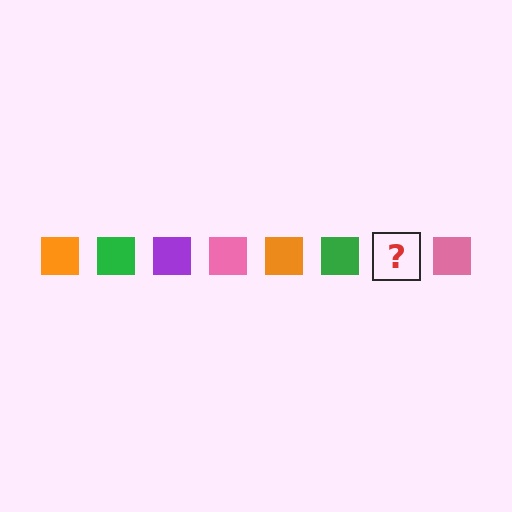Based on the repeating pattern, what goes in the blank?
The blank should be a purple square.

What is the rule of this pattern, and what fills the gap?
The rule is that the pattern cycles through orange, green, purple, pink squares. The gap should be filled with a purple square.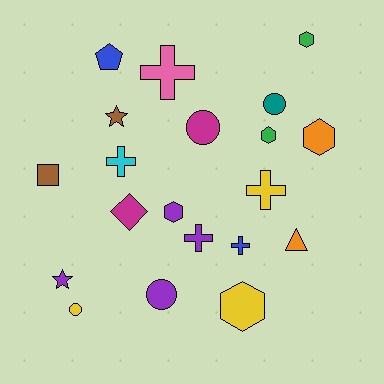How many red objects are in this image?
There are no red objects.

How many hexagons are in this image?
There are 5 hexagons.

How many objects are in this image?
There are 20 objects.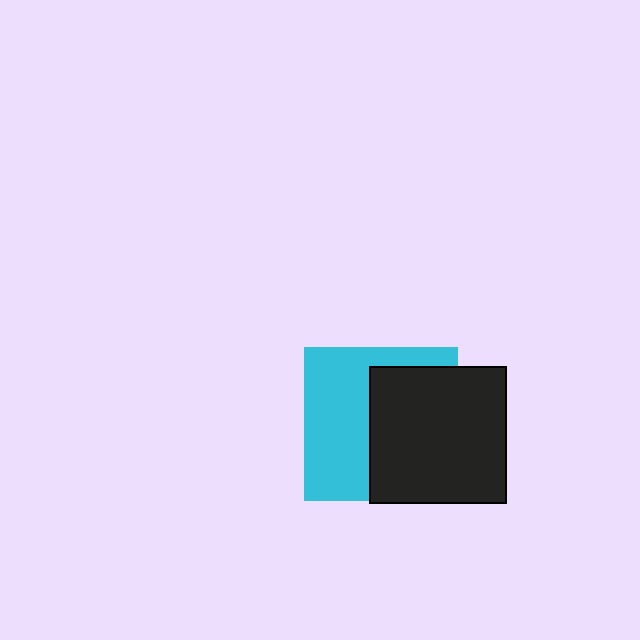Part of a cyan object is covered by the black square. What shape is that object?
It is a square.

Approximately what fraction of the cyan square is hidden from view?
Roughly 50% of the cyan square is hidden behind the black square.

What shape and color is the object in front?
The object in front is a black square.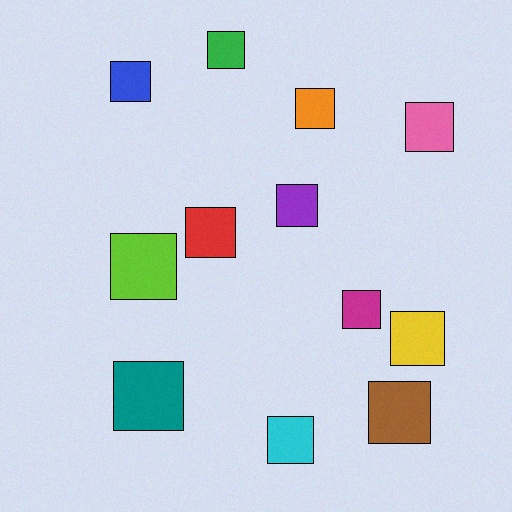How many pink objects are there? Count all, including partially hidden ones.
There is 1 pink object.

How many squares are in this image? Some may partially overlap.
There are 12 squares.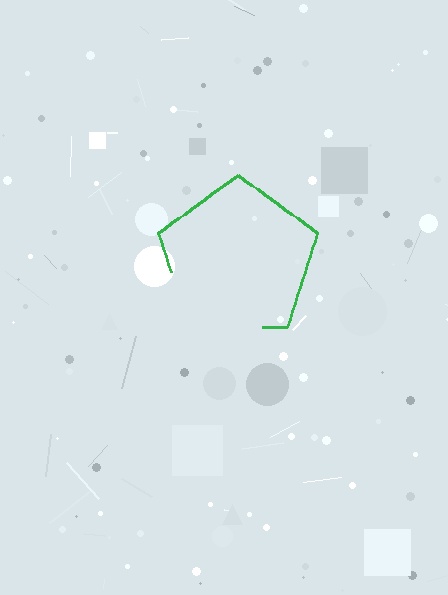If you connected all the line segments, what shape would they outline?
They would outline a pentagon.